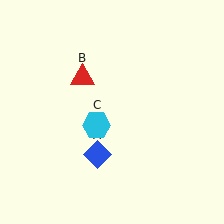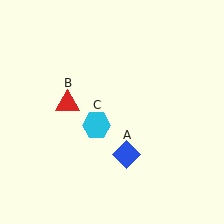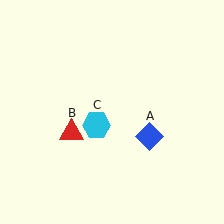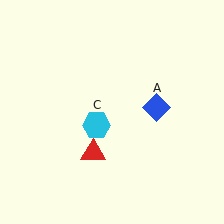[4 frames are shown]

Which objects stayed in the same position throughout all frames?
Cyan hexagon (object C) remained stationary.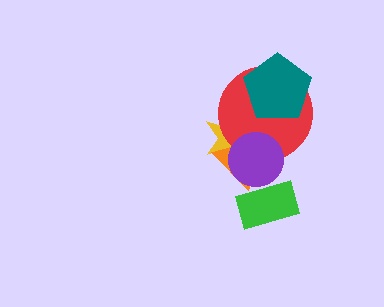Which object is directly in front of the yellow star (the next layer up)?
The orange triangle is directly in front of the yellow star.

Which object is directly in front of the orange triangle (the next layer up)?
The red circle is directly in front of the orange triangle.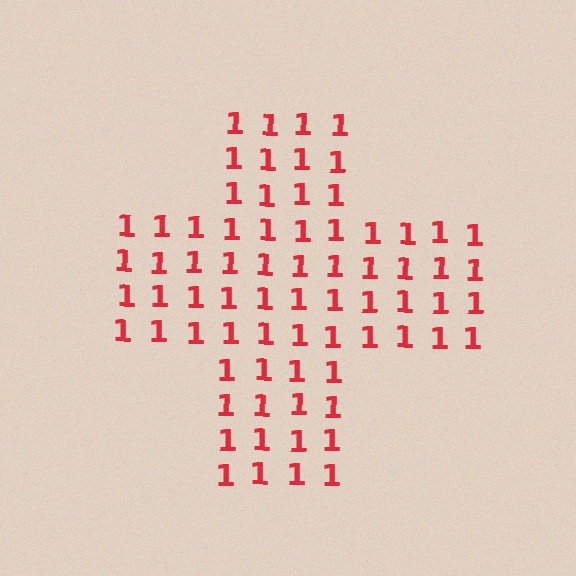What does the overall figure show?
The overall figure shows a cross.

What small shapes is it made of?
It is made of small digit 1's.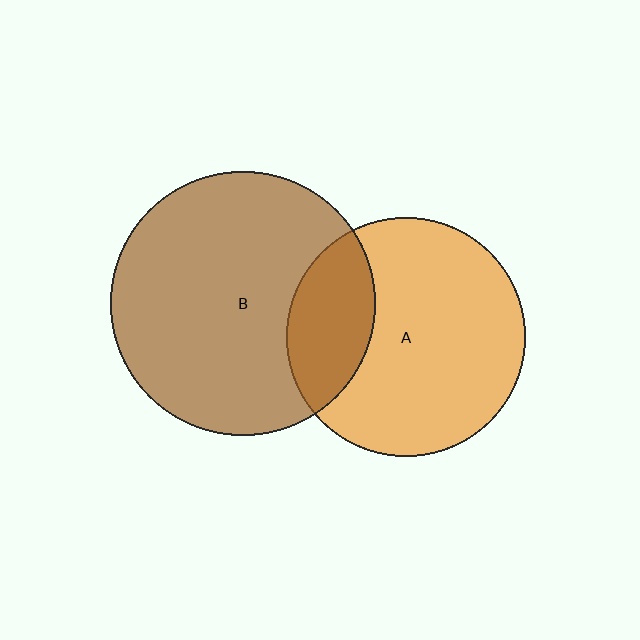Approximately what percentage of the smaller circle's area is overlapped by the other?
Approximately 25%.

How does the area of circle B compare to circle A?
Approximately 1.2 times.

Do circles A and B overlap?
Yes.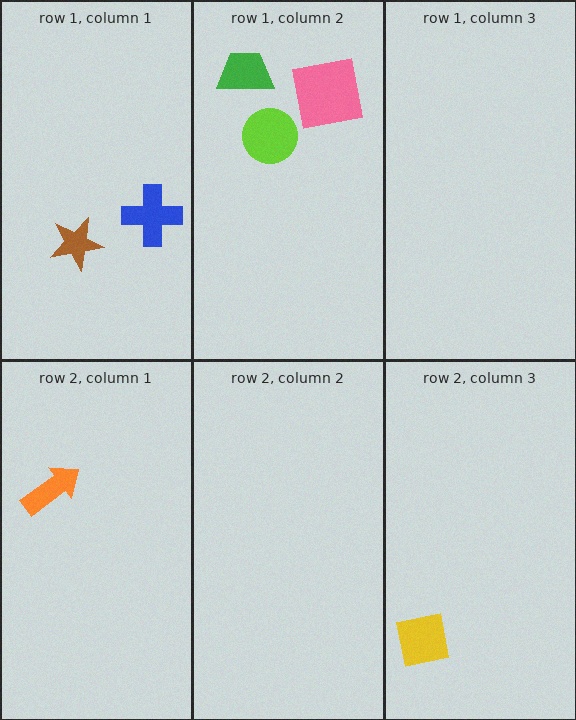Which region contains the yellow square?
The row 2, column 3 region.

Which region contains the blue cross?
The row 1, column 1 region.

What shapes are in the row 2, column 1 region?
The orange arrow.